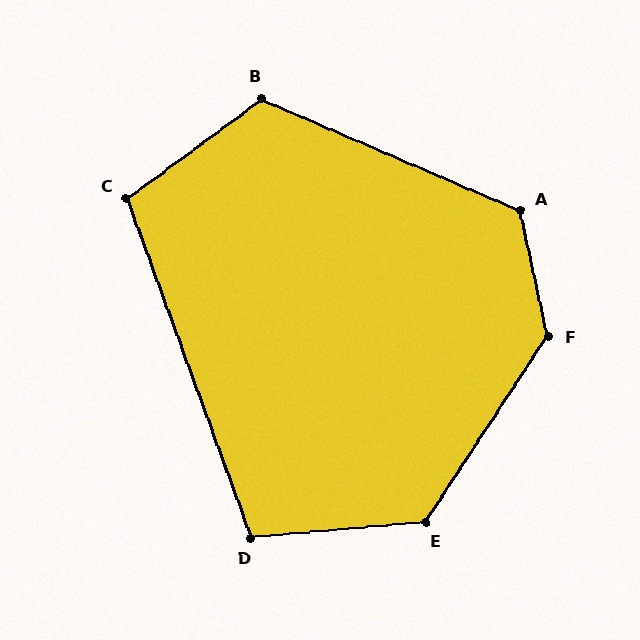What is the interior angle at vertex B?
Approximately 120 degrees (obtuse).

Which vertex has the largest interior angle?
F, at approximately 135 degrees.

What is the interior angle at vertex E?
Approximately 128 degrees (obtuse).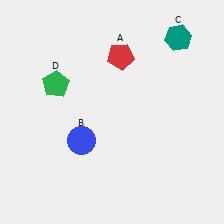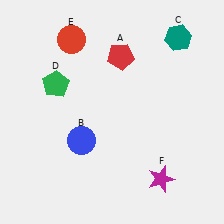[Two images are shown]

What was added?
A red circle (E), a magenta star (F) were added in Image 2.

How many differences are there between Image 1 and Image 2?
There are 2 differences between the two images.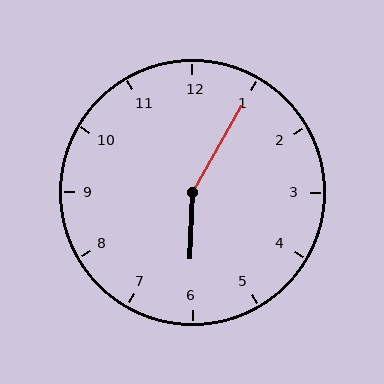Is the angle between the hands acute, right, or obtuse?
It is obtuse.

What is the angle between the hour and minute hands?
Approximately 152 degrees.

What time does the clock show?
6:05.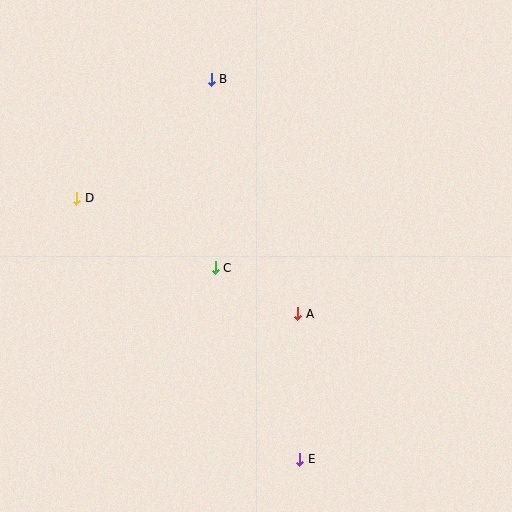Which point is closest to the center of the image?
Point C at (215, 268) is closest to the center.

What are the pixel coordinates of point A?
Point A is at (298, 314).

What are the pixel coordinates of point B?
Point B is at (211, 79).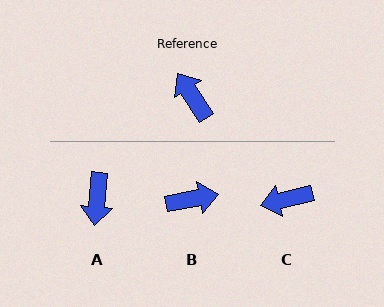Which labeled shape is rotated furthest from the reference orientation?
A, about 142 degrees away.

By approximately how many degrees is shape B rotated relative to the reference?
Approximately 112 degrees clockwise.